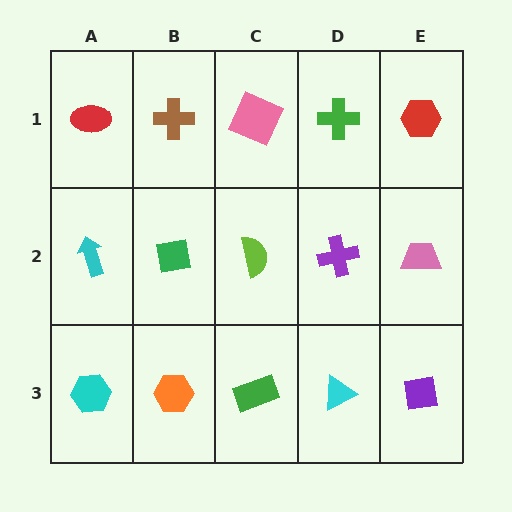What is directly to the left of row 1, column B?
A red ellipse.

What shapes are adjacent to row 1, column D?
A purple cross (row 2, column D), a pink square (row 1, column C), a red hexagon (row 1, column E).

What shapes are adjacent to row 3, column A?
A cyan arrow (row 2, column A), an orange hexagon (row 3, column B).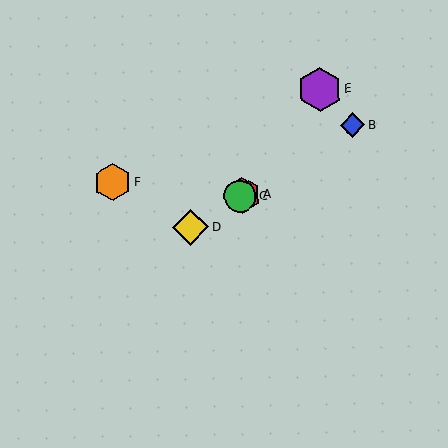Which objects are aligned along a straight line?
Objects A, B, C, D are aligned along a straight line.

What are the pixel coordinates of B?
Object B is at (353, 125).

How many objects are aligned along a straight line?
4 objects (A, B, C, D) are aligned along a straight line.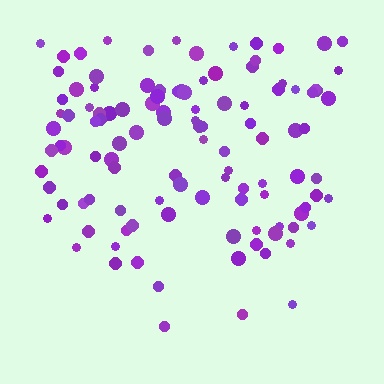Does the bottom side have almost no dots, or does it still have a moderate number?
Still a moderate number, just noticeably fewer than the top.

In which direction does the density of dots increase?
From bottom to top, with the top side densest.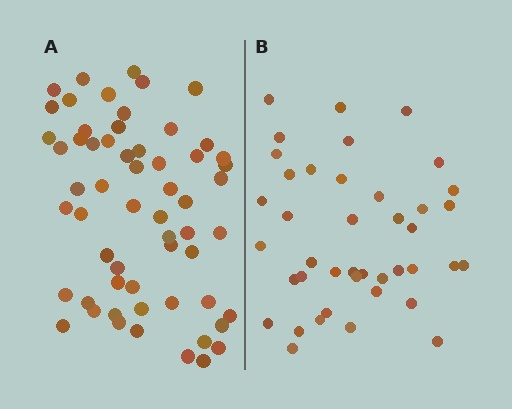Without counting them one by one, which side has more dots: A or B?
Region A (the left region) has more dots.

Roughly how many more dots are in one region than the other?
Region A has approximately 20 more dots than region B.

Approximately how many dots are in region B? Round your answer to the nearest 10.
About 40 dots. (The exact count is 41, which rounds to 40.)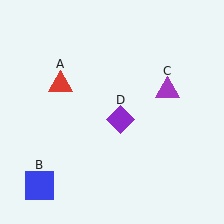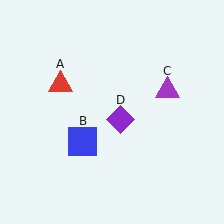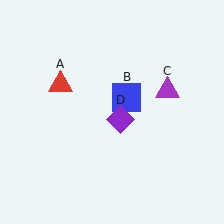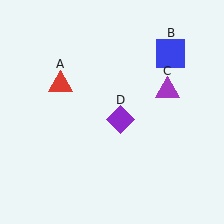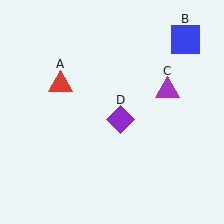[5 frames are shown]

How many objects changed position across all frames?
1 object changed position: blue square (object B).